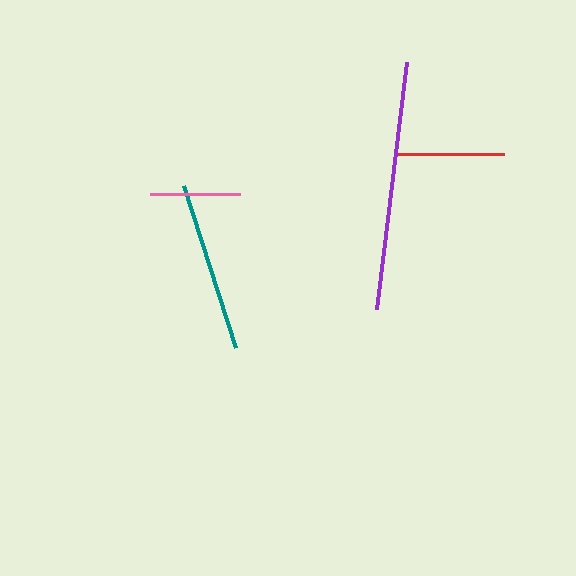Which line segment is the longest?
The purple line is the longest at approximately 249 pixels.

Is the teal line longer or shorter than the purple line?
The purple line is longer than the teal line.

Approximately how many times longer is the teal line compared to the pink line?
The teal line is approximately 1.9 times the length of the pink line.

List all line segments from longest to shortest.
From longest to shortest: purple, teal, red, pink.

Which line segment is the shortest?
The pink line is the shortest at approximately 90 pixels.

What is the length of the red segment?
The red segment is approximately 109 pixels long.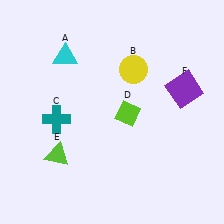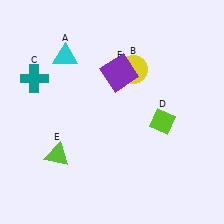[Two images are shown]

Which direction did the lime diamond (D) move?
The lime diamond (D) moved right.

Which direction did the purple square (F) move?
The purple square (F) moved left.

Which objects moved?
The objects that moved are: the teal cross (C), the lime diamond (D), the purple square (F).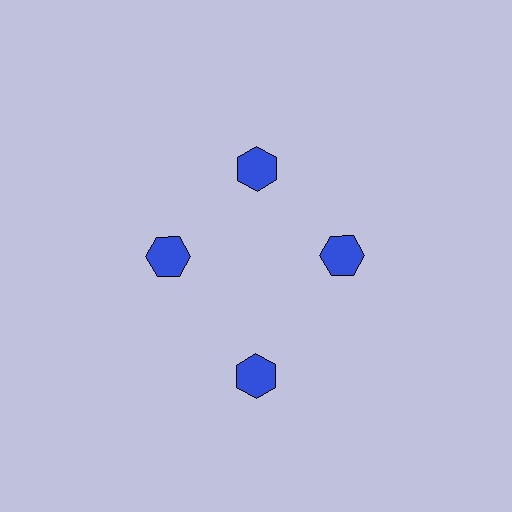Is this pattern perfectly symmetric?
No. The 4 blue hexagons are arranged in a ring, but one element near the 6 o'clock position is pushed outward from the center, breaking the 4-fold rotational symmetry.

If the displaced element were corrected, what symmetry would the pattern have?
It would have 4-fold rotational symmetry — the pattern would map onto itself every 90 degrees.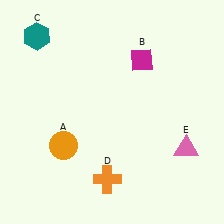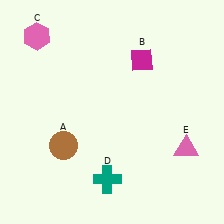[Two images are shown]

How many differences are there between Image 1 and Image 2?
There are 3 differences between the two images.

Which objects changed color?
A changed from orange to brown. C changed from teal to pink. D changed from orange to teal.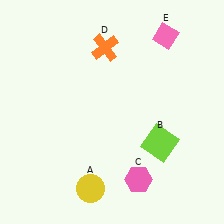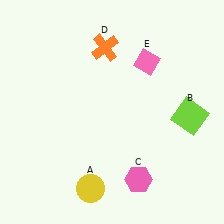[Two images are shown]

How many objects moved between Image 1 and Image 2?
2 objects moved between the two images.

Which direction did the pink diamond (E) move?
The pink diamond (E) moved down.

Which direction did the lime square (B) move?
The lime square (B) moved right.